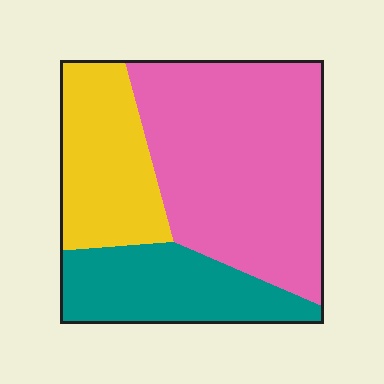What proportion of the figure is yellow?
Yellow takes up about one quarter (1/4) of the figure.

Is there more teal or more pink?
Pink.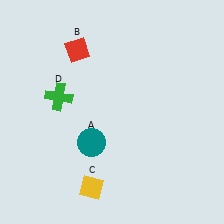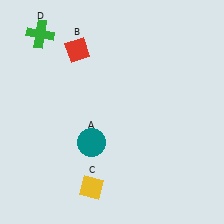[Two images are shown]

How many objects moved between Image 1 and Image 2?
1 object moved between the two images.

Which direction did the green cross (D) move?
The green cross (D) moved up.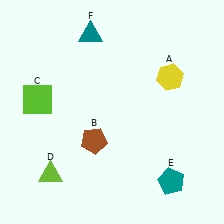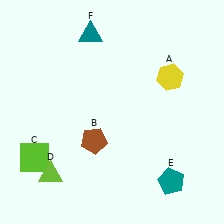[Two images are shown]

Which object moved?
The lime square (C) moved down.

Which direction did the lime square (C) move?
The lime square (C) moved down.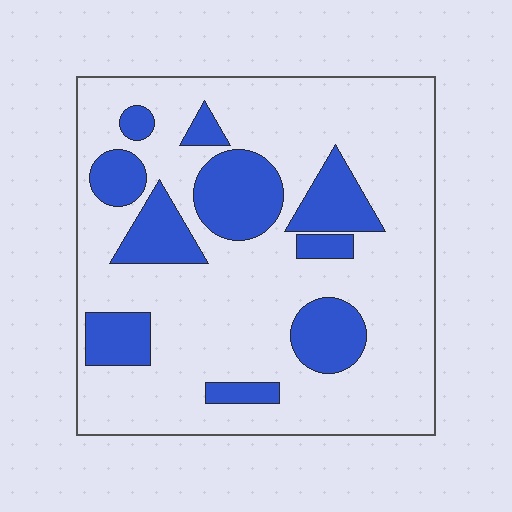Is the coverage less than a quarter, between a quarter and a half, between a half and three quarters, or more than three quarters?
Less than a quarter.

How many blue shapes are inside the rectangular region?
10.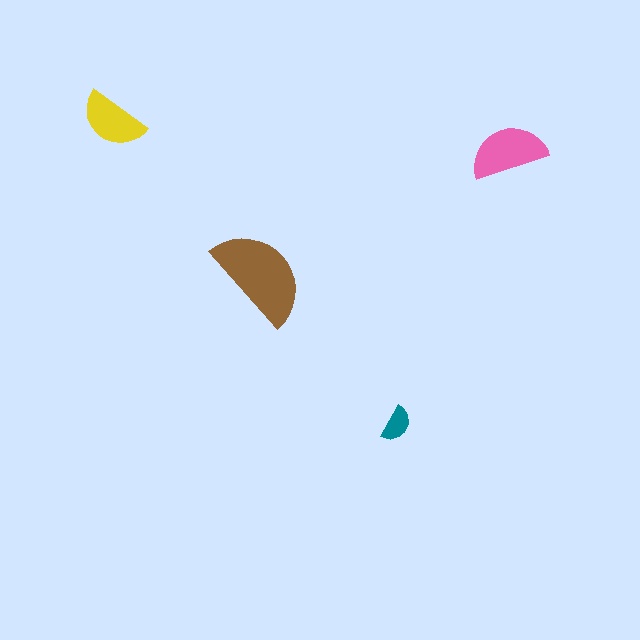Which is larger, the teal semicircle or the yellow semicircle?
The yellow one.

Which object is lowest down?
The teal semicircle is bottommost.